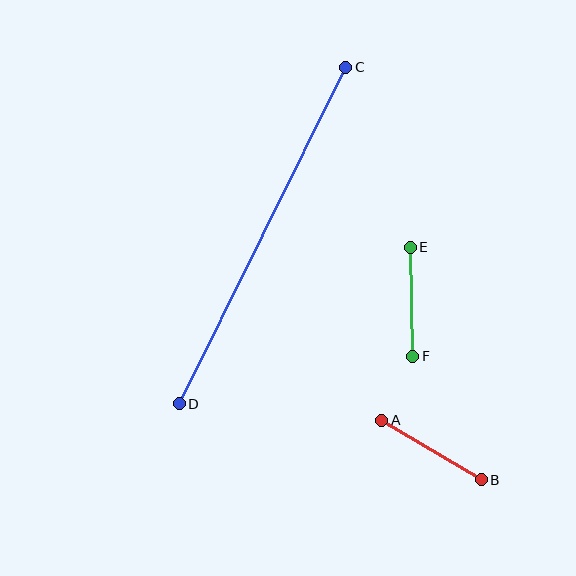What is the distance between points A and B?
The distance is approximately 116 pixels.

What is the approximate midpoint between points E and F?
The midpoint is at approximately (412, 302) pixels.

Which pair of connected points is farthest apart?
Points C and D are farthest apart.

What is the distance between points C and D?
The distance is approximately 376 pixels.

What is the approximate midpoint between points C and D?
The midpoint is at approximately (263, 236) pixels.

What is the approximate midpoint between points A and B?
The midpoint is at approximately (431, 450) pixels.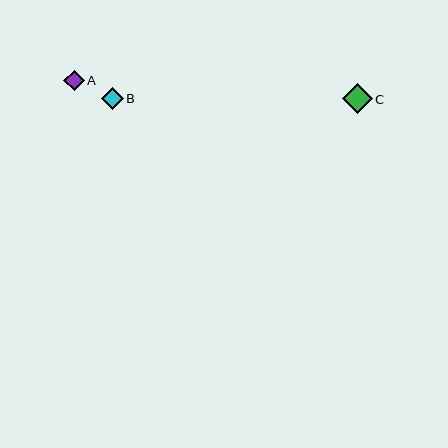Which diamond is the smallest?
Diamond A is the smallest with a size of approximately 20 pixels.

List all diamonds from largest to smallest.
From largest to smallest: C, B, A.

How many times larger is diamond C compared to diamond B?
Diamond C is approximately 1.4 times the size of diamond B.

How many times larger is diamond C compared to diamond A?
Diamond C is approximately 1.5 times the size of diamond A.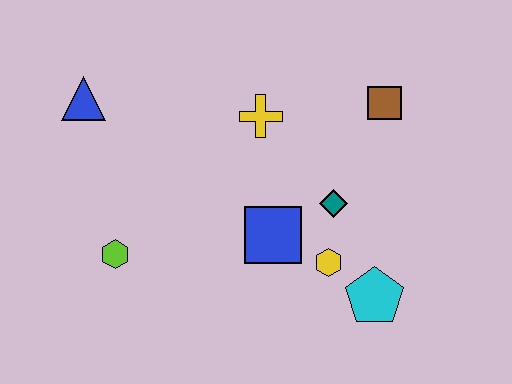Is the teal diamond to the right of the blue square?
Yes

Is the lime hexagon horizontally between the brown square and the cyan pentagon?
No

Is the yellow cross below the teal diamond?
No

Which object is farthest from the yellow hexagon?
The blue triangle is farthest from the yellow hexagon.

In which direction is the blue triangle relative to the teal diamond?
The blue triangle is to the left of the teal diamond.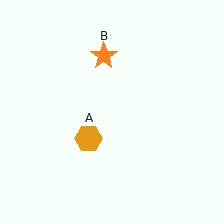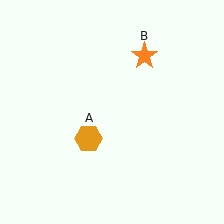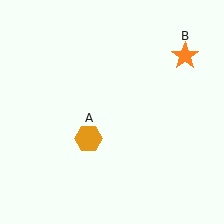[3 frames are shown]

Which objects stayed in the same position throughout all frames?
Orange hexagon (object A) remained stationary.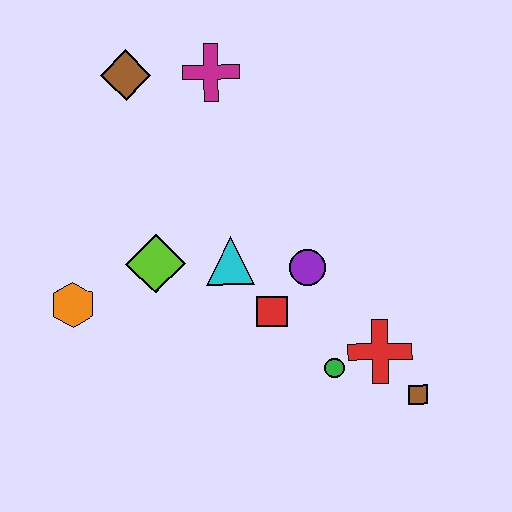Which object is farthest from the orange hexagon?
The brown square is farthest from the orange hexagon.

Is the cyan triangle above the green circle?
Yes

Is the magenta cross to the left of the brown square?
Yes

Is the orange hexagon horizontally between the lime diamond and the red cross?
No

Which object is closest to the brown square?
The red cross is closest to the brown square.